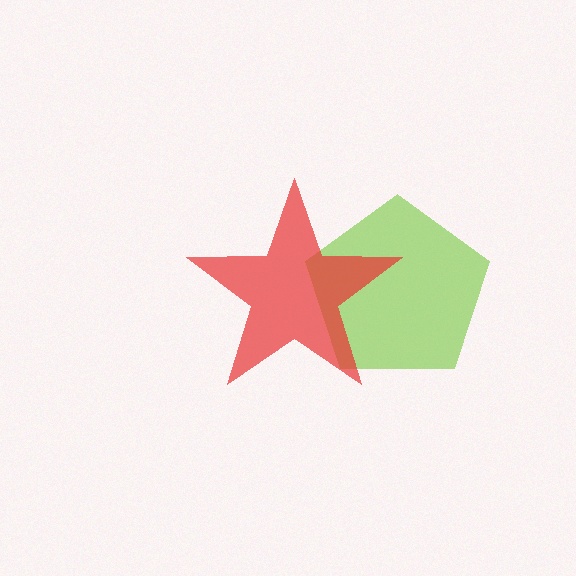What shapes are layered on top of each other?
The layered shapes are: a lime pentagon, a red star.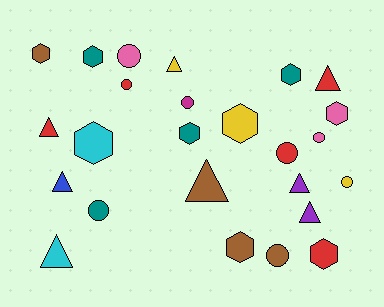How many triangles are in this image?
There are 8 triangles.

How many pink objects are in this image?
There are 3 pink objects.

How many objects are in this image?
There are 25 objects.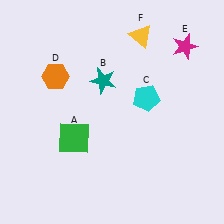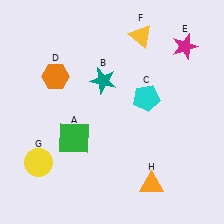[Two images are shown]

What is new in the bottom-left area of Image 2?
A yellow circle (G) was added in the bottom-left area of Image 2.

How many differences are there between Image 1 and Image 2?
There are 2 differences between the two images.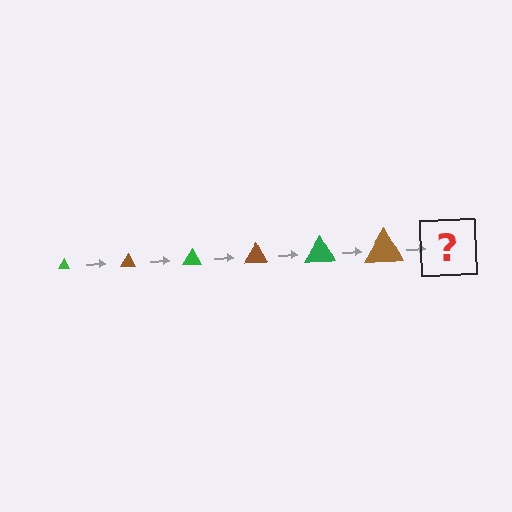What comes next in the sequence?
The next element should be a green triangle, larger than the previous one.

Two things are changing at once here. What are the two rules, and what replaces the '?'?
The two rules are that the triangle grows larger each step and the color cycles through green and brown. The '?' should be a green triangle, larger than the previous one.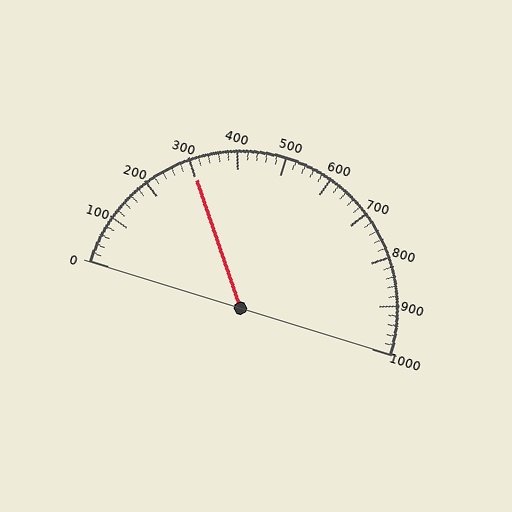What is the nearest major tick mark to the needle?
The nearest major tick mark is 300.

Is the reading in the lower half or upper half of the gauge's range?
The reading is in the lower half of the range (0 to 1000).